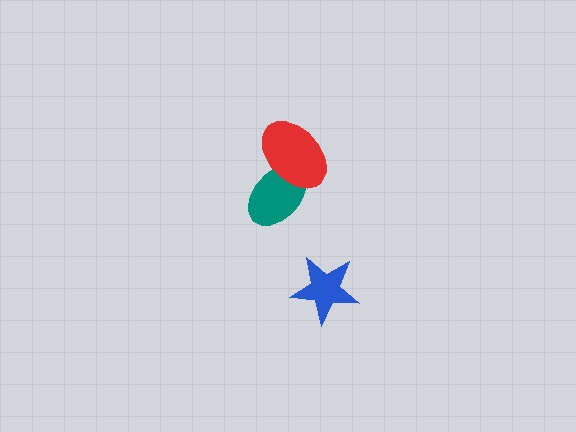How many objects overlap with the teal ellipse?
1 object overlaps with the teal ellipse.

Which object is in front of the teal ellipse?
The red ellipse is in front of the teal ellipse.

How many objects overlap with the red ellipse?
1 object overlaps with the red ellipse.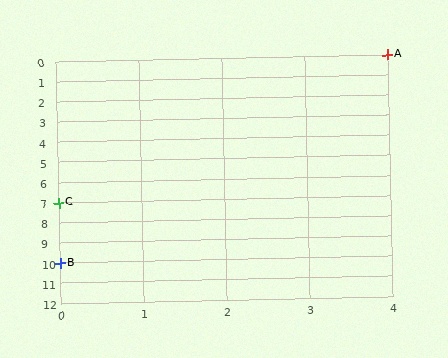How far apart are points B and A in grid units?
Points B and A are 4 columns and 10 rows apart (about 10.8 grid units diagonally).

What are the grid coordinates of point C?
Point C is at grid coordinates (0, 7).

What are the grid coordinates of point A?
Point A is at grid coordinates (4, 0).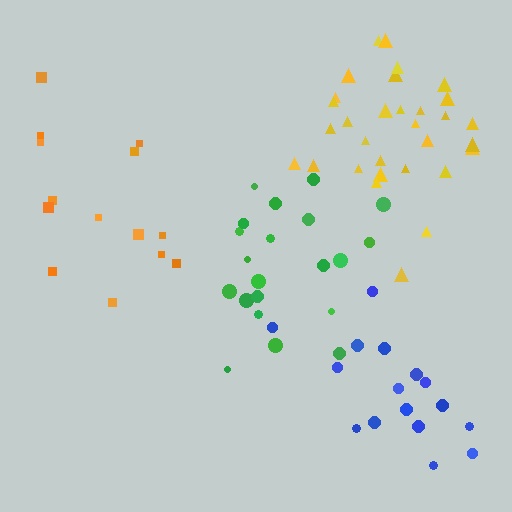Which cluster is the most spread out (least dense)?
Orange.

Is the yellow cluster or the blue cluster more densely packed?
Yellow.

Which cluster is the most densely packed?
Yellow.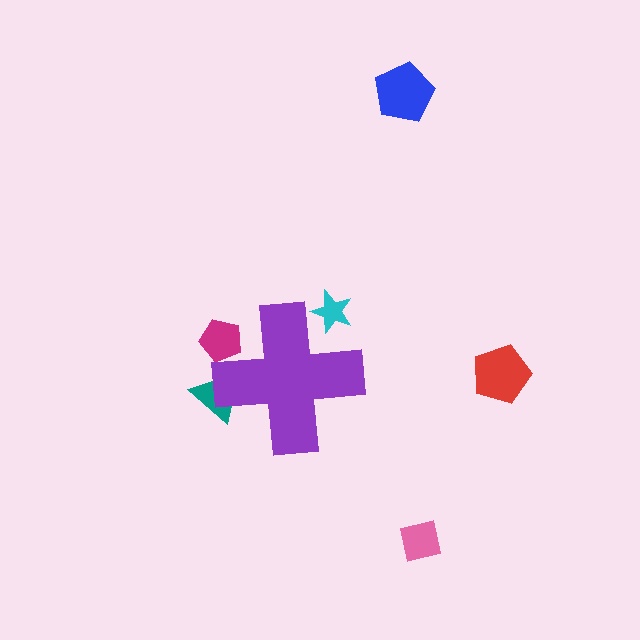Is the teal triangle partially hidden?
Yes, the teal triangle is partially hidden behind the purple cross.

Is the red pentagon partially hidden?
No, the red pentagon is fully visible.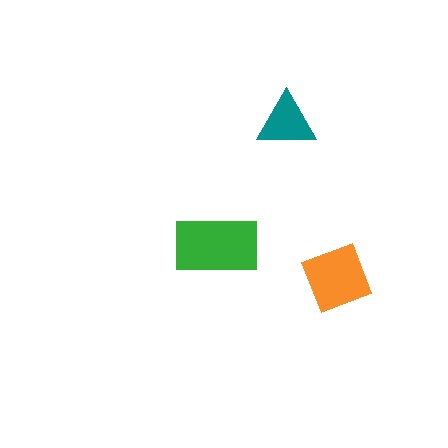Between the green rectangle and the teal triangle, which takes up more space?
The green rectangle.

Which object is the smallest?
The teal triangle.